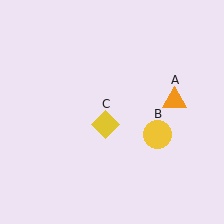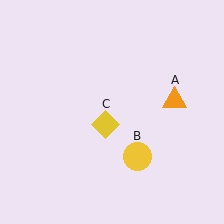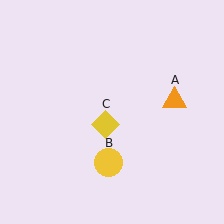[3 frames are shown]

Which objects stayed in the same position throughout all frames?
Orange triangle (object A) and yellow diamond (object C) remained stationary.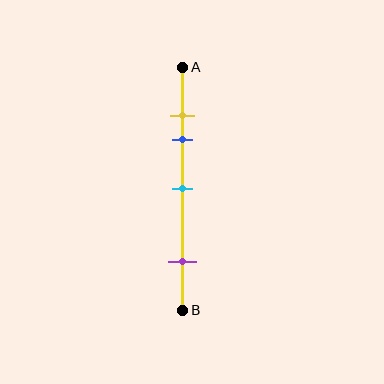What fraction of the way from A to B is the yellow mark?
The yellow mark is approximately 20% (0.2) of the way from A to B.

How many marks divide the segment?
There are 4 marks dividing the segment.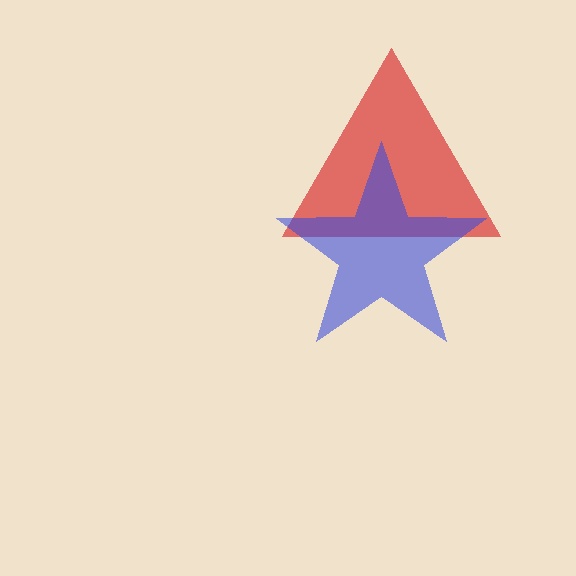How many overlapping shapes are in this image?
There are 2 overlapping shapes in the image.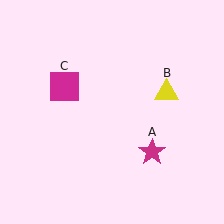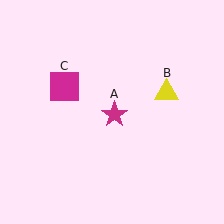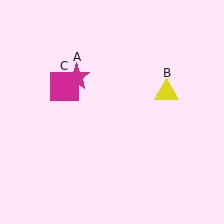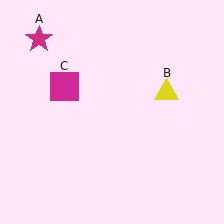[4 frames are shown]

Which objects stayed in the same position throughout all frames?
Yellow triangle (object B) and magenta square (object C) remained stationary.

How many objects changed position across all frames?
1 object changed position: magenta star (object A).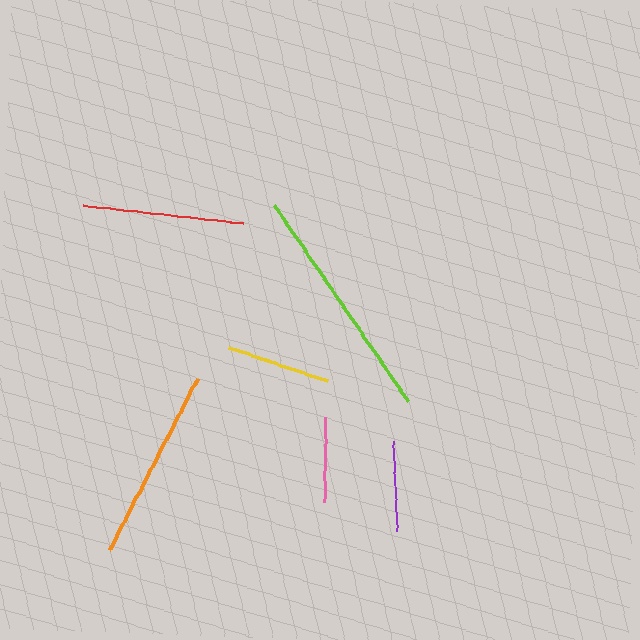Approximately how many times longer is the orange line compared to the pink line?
The orange line is approximately 2.3 times the length of the pink line.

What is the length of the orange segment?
The orange segment is approximately 193 pixels long.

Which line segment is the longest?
The lime line is the longest at approximately 237 pixels.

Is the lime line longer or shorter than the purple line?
The lime line is longer than the purple line.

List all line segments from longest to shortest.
From longest to shortest: lime, orange, red, yellow, purple, pink.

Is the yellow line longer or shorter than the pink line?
The yellow line is longer than the pink line.